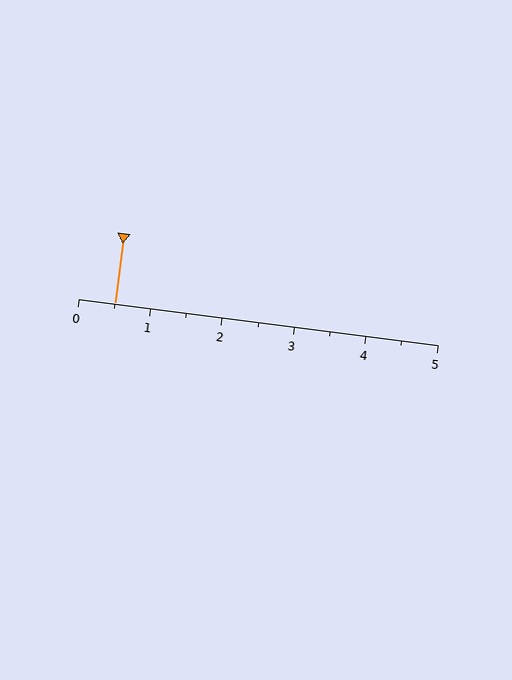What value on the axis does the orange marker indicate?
The marker indicates approximately 0.5.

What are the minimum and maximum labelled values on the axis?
The axis runs from 0 to 5.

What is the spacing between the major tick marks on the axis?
The major ticks are spaced 1 apart.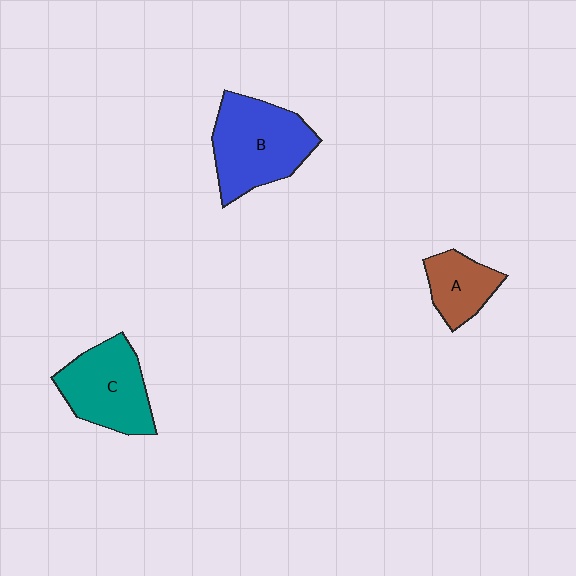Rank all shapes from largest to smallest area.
From largest to smallest: B (blue), C (teal), A (brown).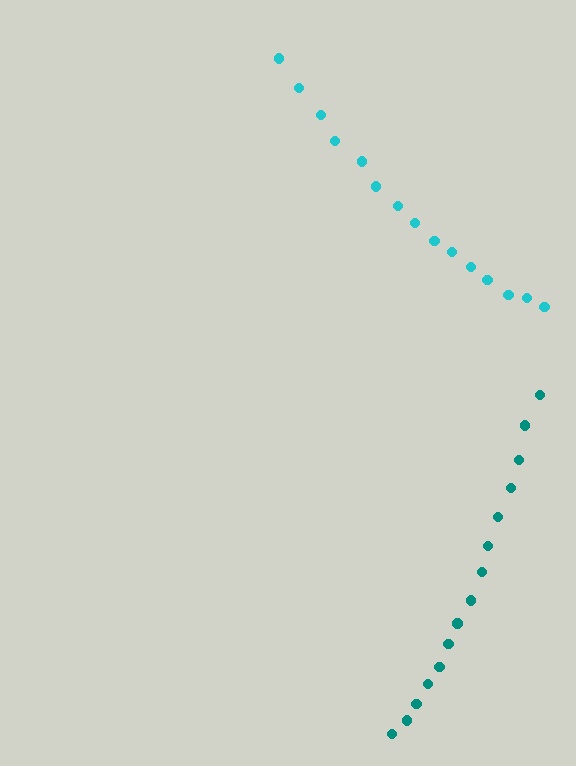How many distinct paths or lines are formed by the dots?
There are 2 distinct paths.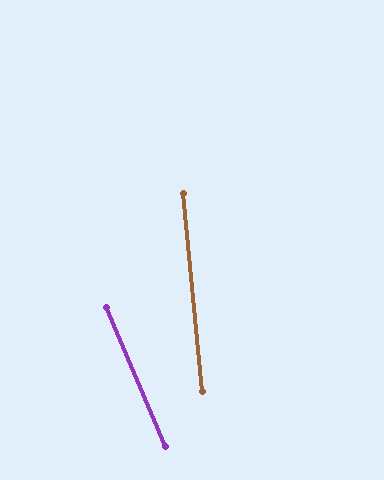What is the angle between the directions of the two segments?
Approximately 18 degrees.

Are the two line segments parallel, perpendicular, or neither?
Neither parallel nor perpendicular — they differ by about 18°.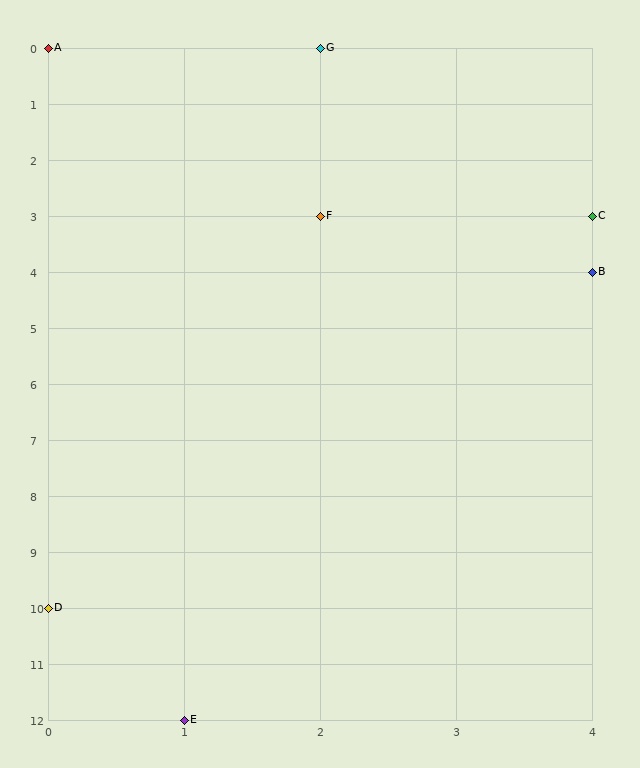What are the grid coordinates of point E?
Point E is at grid coordinates (1, 12).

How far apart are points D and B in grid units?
Points D and B are 4 columns and 6 rows apart (about 7.2 grid units diagonally).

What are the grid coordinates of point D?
Point D is at grid coordinates (0, 10).